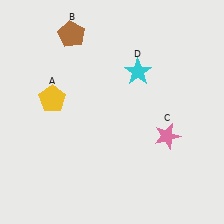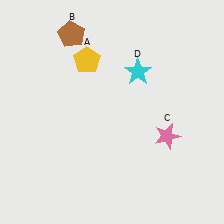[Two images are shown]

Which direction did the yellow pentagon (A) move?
The yellow pentagon (A) moved up.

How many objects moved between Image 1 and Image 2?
1 object moved between the two images.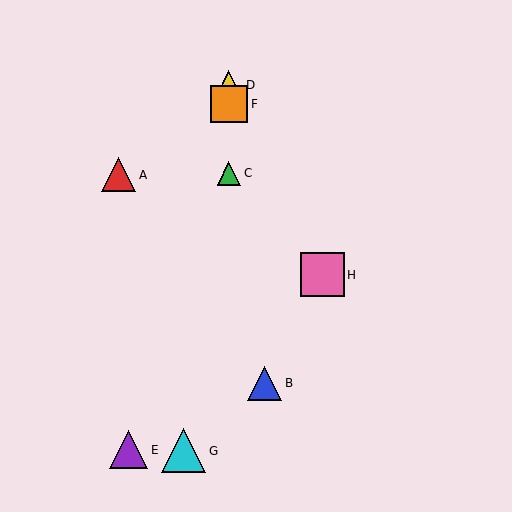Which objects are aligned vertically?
Objects C, D, F are aligned vertically.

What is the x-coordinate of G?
Object G is at x≈184.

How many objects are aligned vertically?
3 objects (C, D, F) are aligned vertically.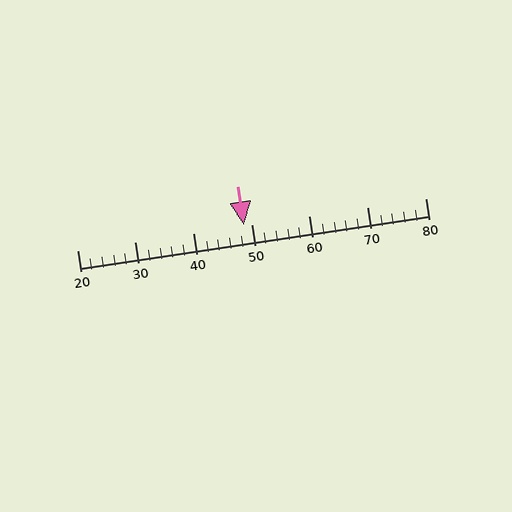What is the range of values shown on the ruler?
The ruler shows values from 20 to 80.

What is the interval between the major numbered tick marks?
The major tick marks are spaced 10 units apart.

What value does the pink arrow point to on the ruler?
The pink arrow points to approximately 49.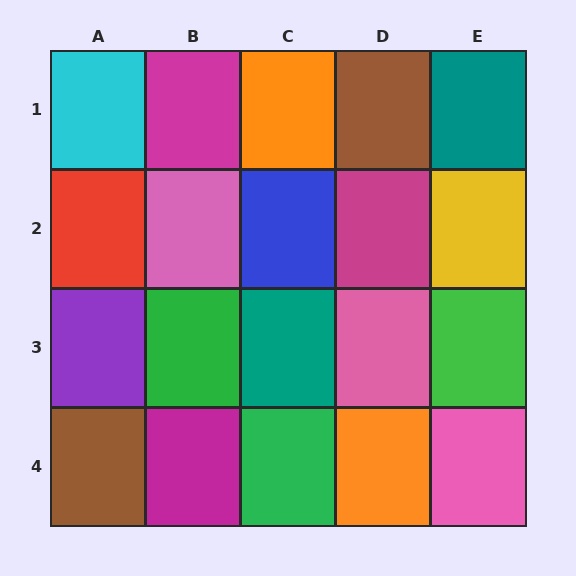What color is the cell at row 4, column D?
Orange.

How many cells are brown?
2 cells are brown.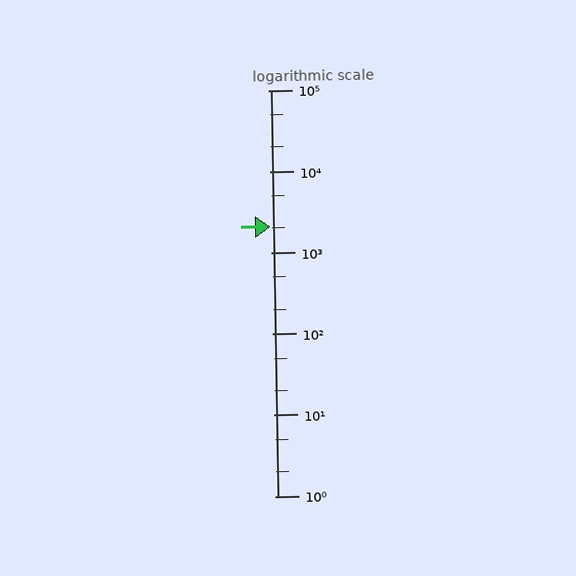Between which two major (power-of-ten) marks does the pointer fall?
The pointer is between 1000 and 10000.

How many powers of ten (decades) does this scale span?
The scale spans 5 decades, from 1 to 100000.